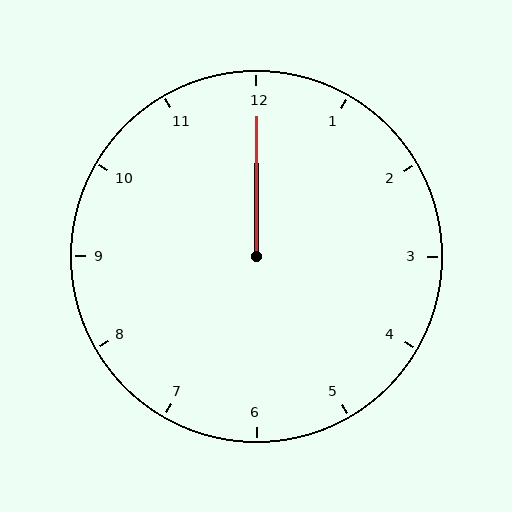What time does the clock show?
12:00.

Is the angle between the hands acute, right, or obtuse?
It is acute.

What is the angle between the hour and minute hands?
Approximately 0 degrees.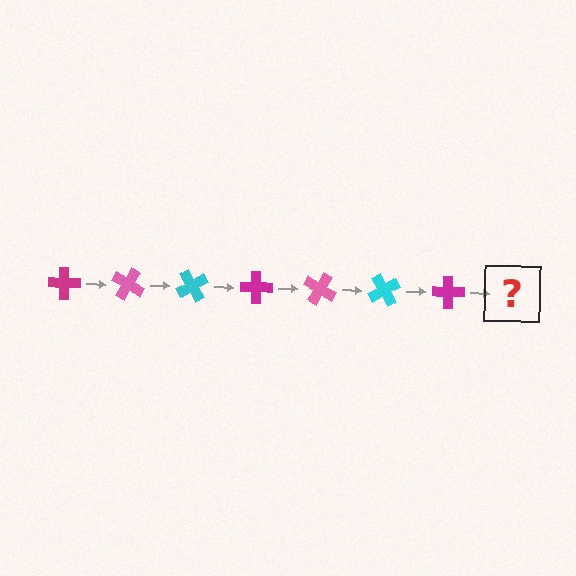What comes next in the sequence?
The next element should be a pink cross, rotated 210 degrees from the start.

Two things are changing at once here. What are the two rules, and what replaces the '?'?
The two rules are that it rotates 30 degrees each step and the color cycles through magenta, pink, and cyan. The '?' should be a pink cross, rotated 210 degrees from the start.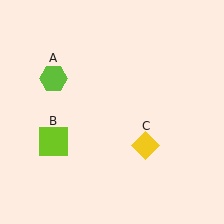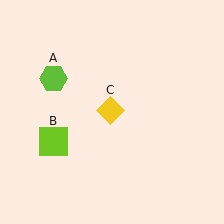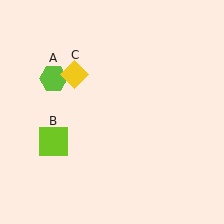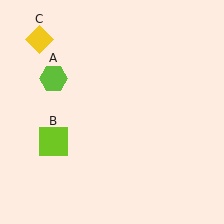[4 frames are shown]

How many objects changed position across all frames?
1 object changed position: yellow diamond (object C).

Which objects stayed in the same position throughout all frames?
Lime hexagon (object A) and lime square (object B) remained stationary.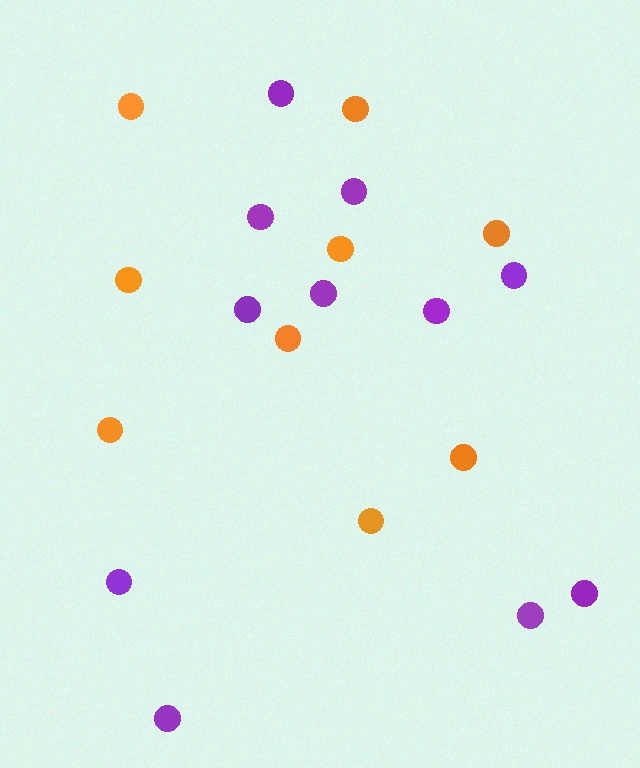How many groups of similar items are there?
There are 2 groups: one group of orange circles (9) and one group of purple circles (11).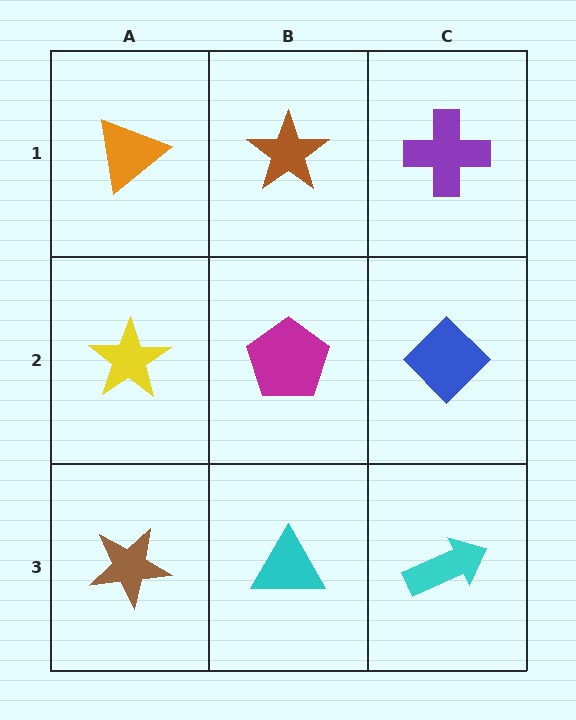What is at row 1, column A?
An orange triangle.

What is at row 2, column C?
A blue diamond.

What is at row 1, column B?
A brown star.